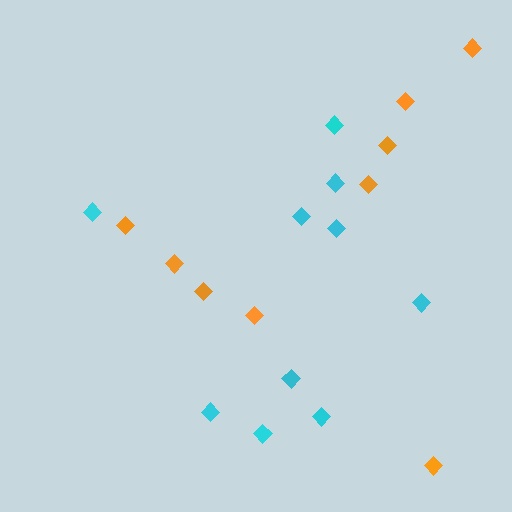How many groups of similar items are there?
There are 2 groups: one group of orange diamonds (9) and one group of cyan diamonds (10).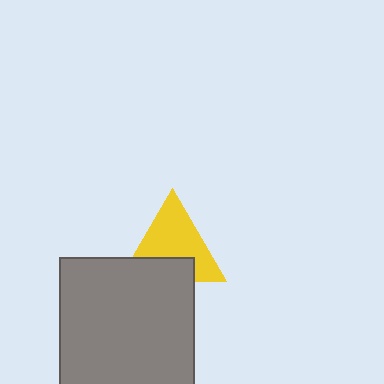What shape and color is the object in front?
The object in front is a gray square.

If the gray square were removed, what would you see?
You would see the complete yellow triangle.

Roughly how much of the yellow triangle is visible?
Most of it is visible (roughly 67%).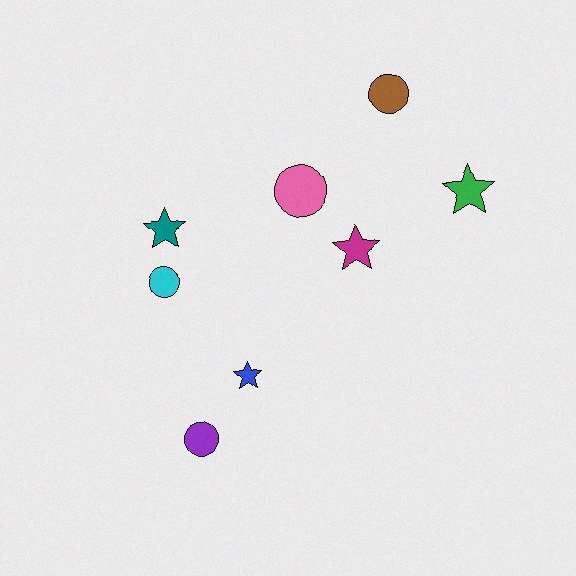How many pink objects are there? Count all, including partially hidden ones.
There is 1 pink object.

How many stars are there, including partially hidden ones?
There are 4 stars.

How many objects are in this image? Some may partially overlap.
There are 8 objects.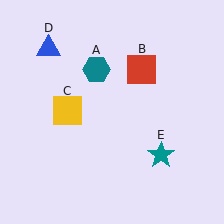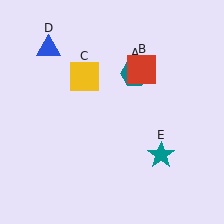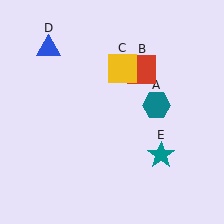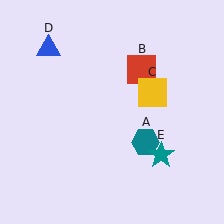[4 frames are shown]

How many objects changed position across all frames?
2 objects changed position: teal hexagon (object A), yellow square (object C).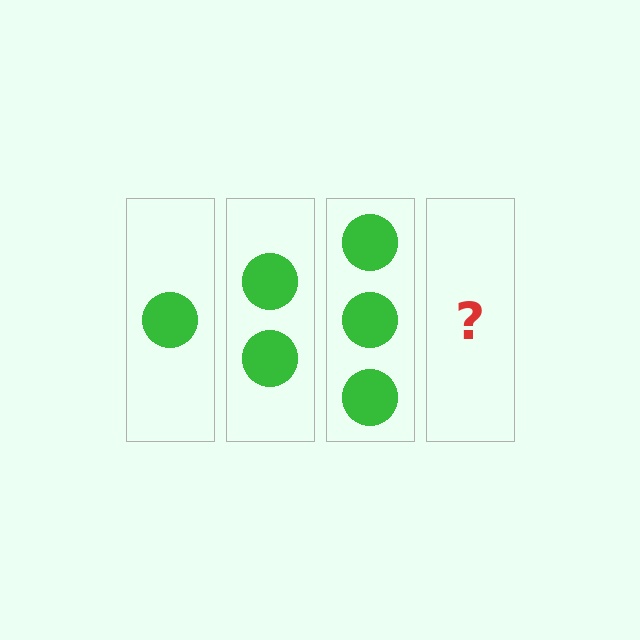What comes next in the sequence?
The next element should be 4 circles.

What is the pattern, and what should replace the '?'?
The pattern is that each step adds one more circle. The '?' should be 4 circles.